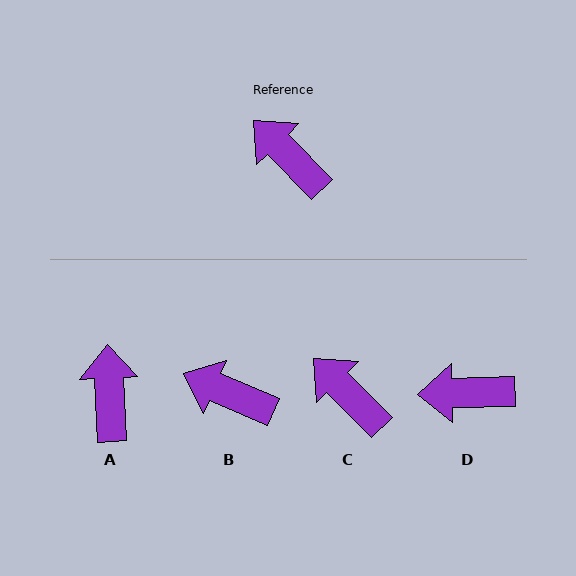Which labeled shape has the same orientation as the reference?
C.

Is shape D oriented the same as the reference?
No, it is off by about 47 degrees.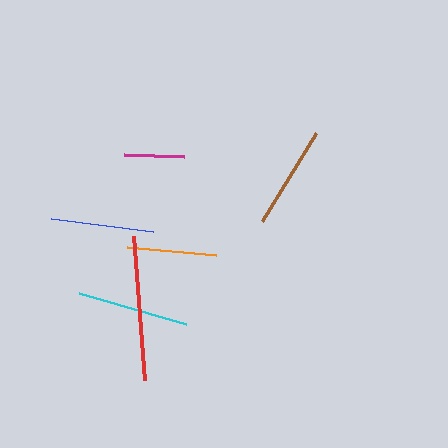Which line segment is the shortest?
The magenta line is the shortest at approximately 60 pixels.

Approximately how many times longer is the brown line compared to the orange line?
The brown line is approximately 1.2 times the length of the orange line.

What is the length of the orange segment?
The orange segment is approximately 89 pixels long.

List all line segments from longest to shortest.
From longest to shortest: red, cyan, brown, blue, orange, magenta.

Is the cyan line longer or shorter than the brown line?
The cyan line is longer than the brown line.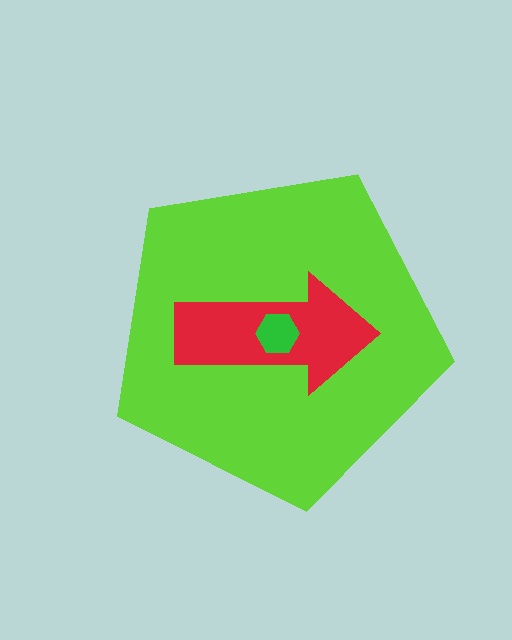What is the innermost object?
The green hexagon.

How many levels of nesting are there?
3.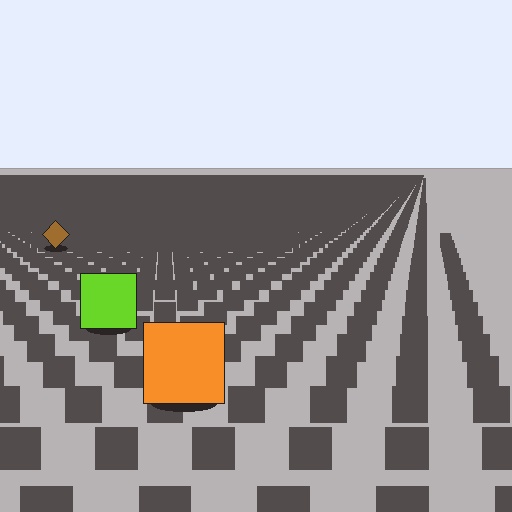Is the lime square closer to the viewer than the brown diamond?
Yes. The lime square is closer — you can tell from the texture gradient: the ground texture is coarser near it.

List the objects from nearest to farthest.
From nearest to farthest: the orange square, the lime square, the brown diamond.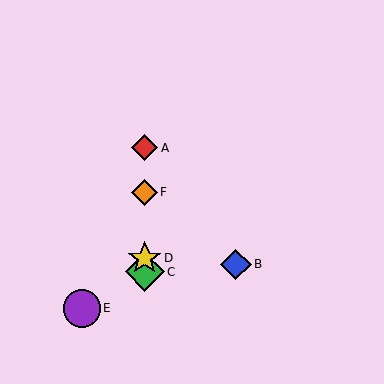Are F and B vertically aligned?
No, F is at x≈145 and B is at x≈236.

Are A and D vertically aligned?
Yes, both are at x≈145.